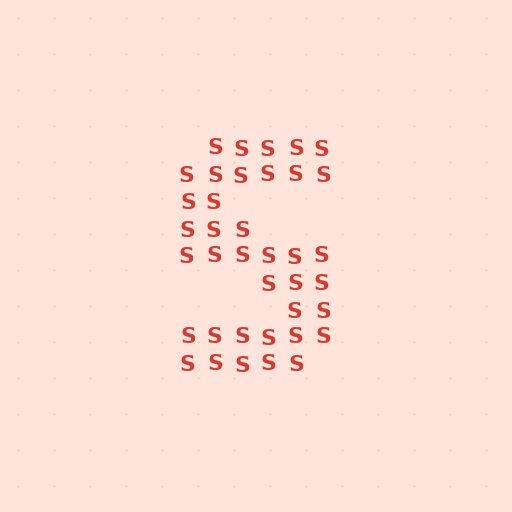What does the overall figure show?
The overall figure shows the letter S.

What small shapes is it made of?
It is made of small letter S's.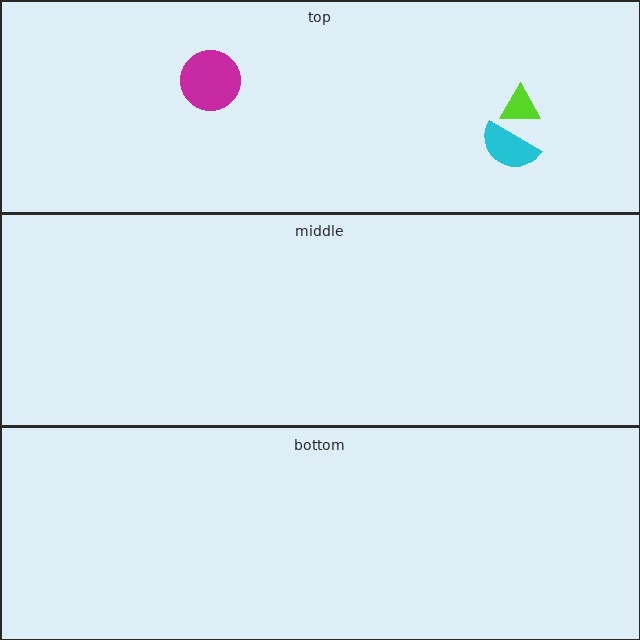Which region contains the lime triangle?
The top region.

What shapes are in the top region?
The cyan semicircle, the lime triangle, the magenta circle.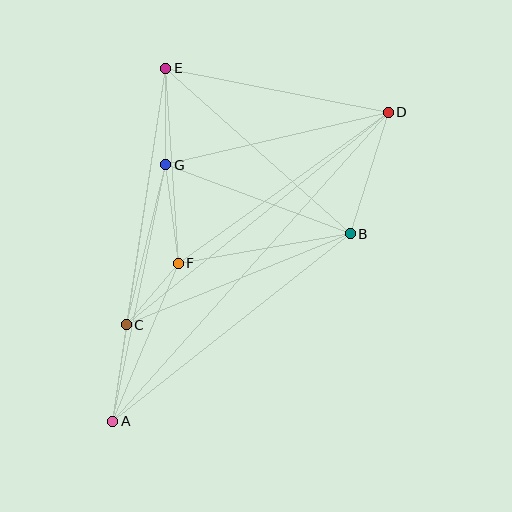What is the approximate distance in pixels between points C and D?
The distance between C and D is approximately 337 pixels.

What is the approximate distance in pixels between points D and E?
The distance between D and E is approximately 227 pixels.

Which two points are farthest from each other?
Points A and D are farthest from each other.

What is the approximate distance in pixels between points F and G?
The distance between F and G is approximately 99 pixels.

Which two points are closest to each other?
Points C and F are closest to each other.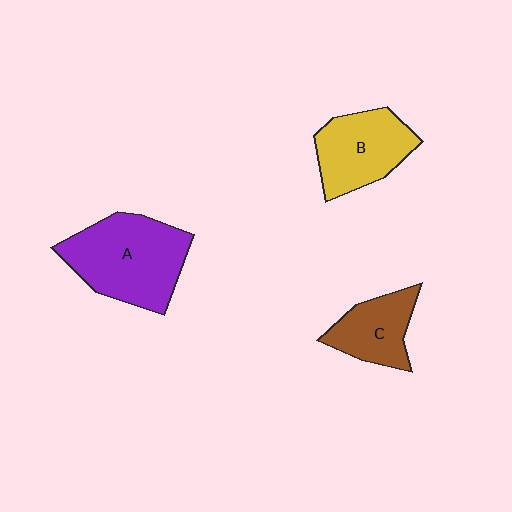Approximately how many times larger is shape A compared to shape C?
Approximately 1.8 times.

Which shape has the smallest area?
Shape C (brown).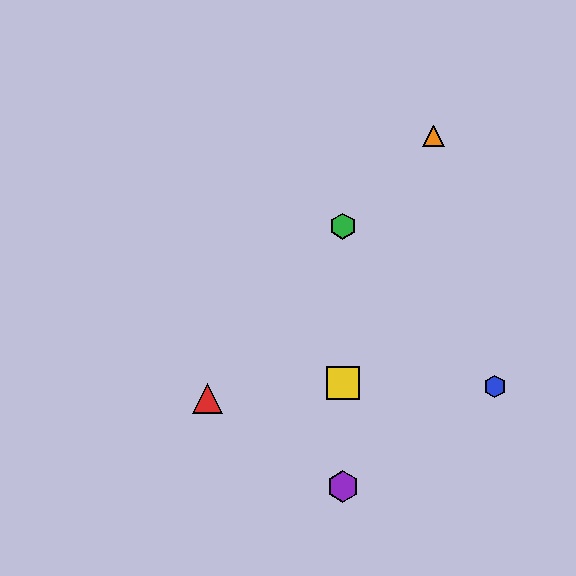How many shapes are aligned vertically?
3 shapes (the green hexagon, the yellow square, the purple hexagon) are aligned vertically.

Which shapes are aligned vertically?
The green hexagon, the yellow square, the purple hexagon are aligned vertically.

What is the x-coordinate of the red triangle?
The red triangle is at x≈207.